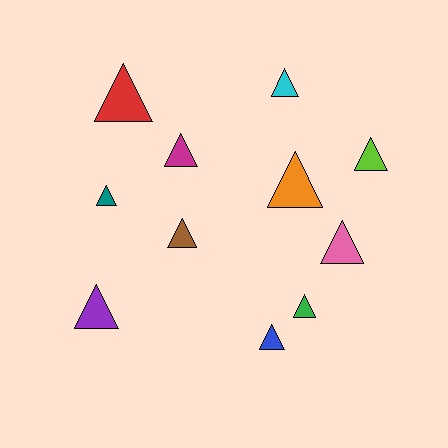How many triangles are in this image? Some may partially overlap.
There are 11 triangles.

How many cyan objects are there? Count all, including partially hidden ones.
There is 1 cyan object.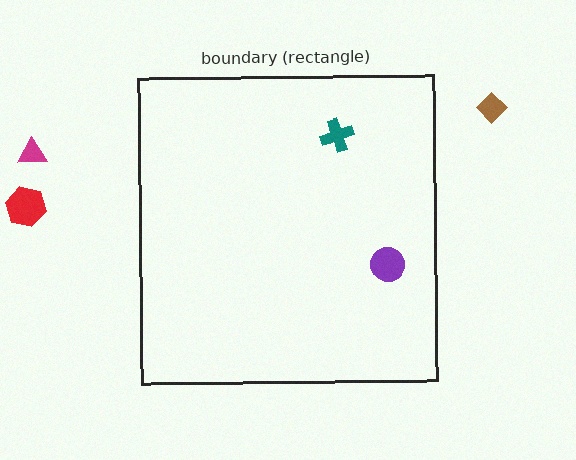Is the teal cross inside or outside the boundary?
Inside.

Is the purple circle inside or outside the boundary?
Inside.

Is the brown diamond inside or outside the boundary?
Outside.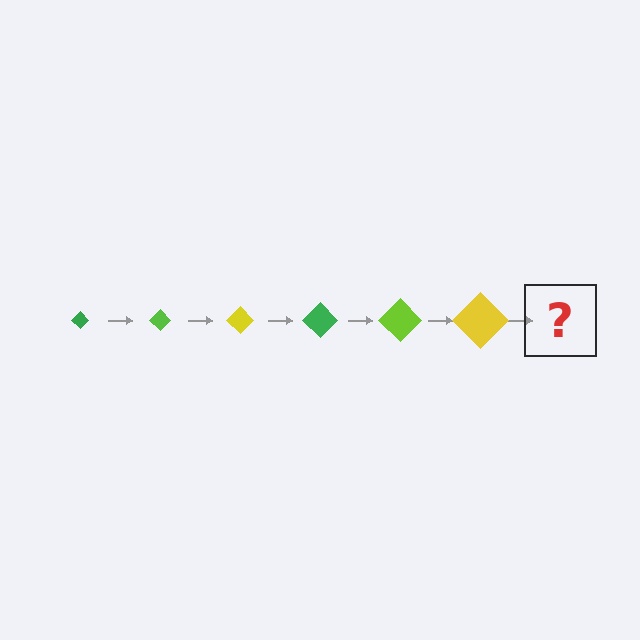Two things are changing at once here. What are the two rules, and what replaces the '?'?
The two rules are that the diamond grows larger each step and the color cycles through green, lime, and yellow. The '?' should be a green diamond, larger than the previous one.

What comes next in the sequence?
The next element should be a green diamond, larger than the previous one.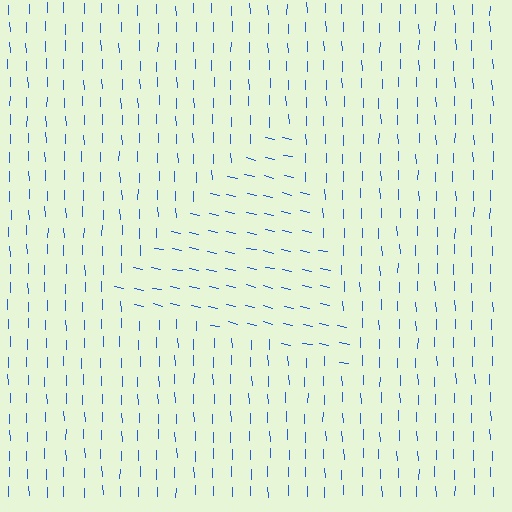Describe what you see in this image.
The image is filled with small blue line segments. A triangle region in the image has lines oriented differently from the surrounding lines, creating a visible texture boundary.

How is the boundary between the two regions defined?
The boundary is defined purely by a change in line orientation (approximately 76 degrees difference). All lines are the same color and thickness.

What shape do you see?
I see a triangle.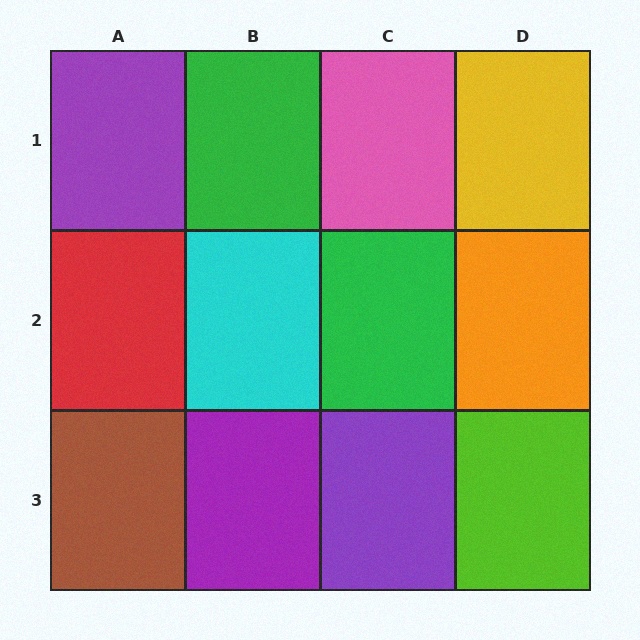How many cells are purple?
3 cells are purple.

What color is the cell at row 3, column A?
Brown.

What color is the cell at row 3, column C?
Purple.